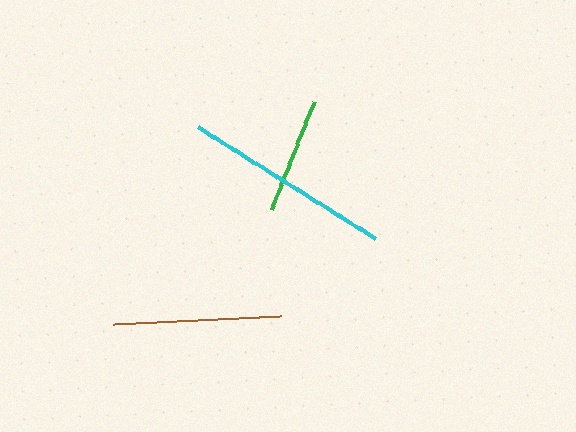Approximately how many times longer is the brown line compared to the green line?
The brown line is approximately 1.4 times the length of the green line.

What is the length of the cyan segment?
The cyan segment is approximately 210 pixels long.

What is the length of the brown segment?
The brown segment is approximately 167 pixels long.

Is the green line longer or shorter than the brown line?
The brown line is longer than the green line.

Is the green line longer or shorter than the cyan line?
The cyan line is longer than the green line.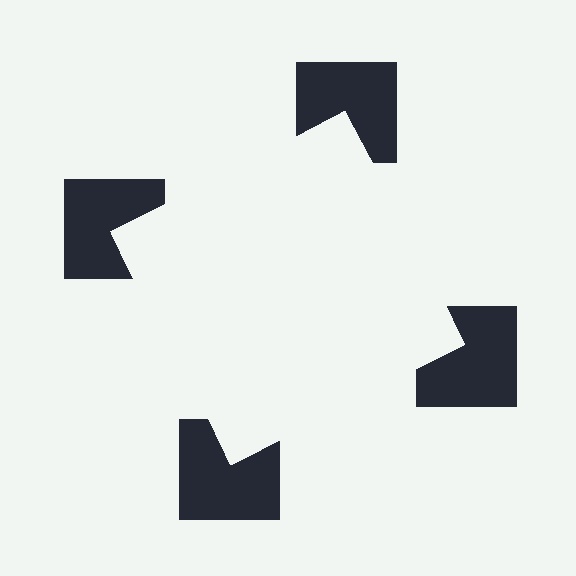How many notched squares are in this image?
There are 4 — one at each vertex of the illusory square.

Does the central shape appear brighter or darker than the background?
It typically appears slightly brighter than the background, even though no actual brightness change is drawn.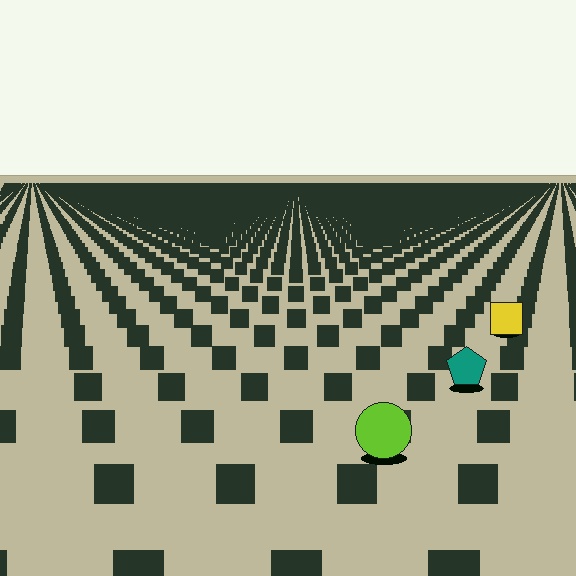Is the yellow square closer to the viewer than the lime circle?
No. The lime circle is closer — you can tell from the texture gradient: the ground texture is coarser near it.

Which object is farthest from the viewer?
The yellow square is farthest from the viewer. It appears smaller and the ground texture around it is denser.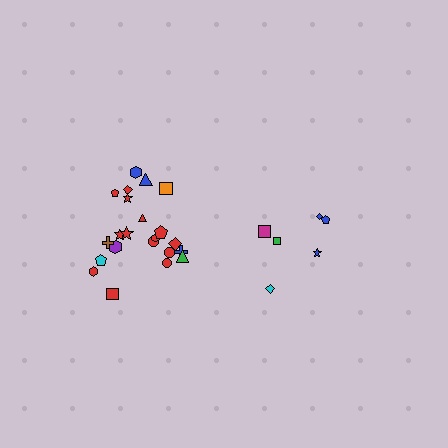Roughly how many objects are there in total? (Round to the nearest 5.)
Roughly 30 objects in total.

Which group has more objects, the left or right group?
The left group.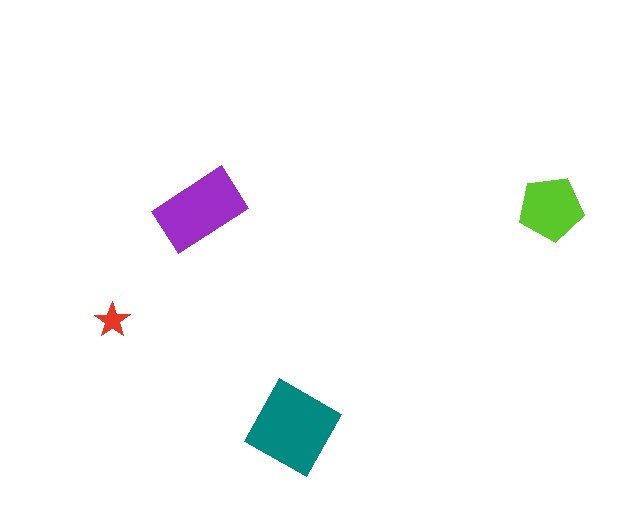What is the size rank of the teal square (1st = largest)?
1st.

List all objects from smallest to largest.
The red star, the lime pentagon, the purple rectangle, the teal square.